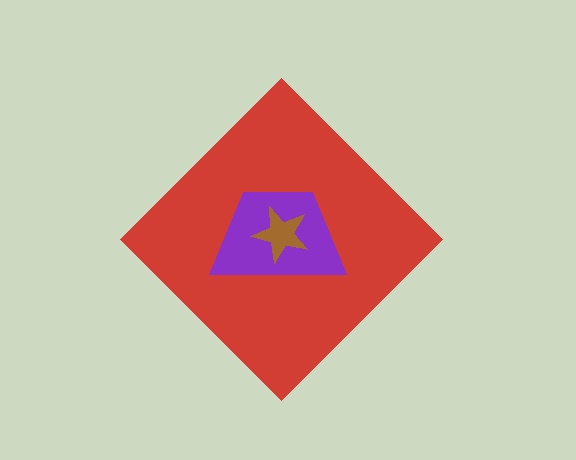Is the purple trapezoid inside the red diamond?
Yes.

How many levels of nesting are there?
3.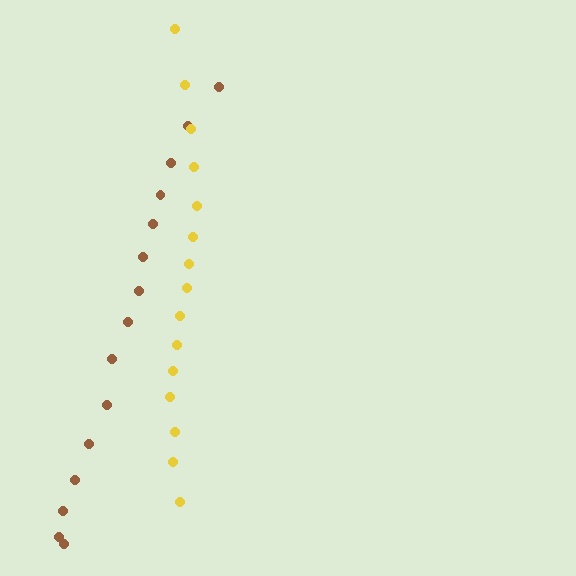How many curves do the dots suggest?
There are 2 distinct paths.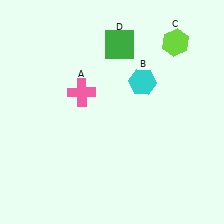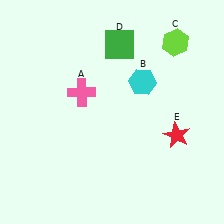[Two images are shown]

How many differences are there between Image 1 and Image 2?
There is 1 difference between the two images.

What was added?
A red star (E) was added in Image 2.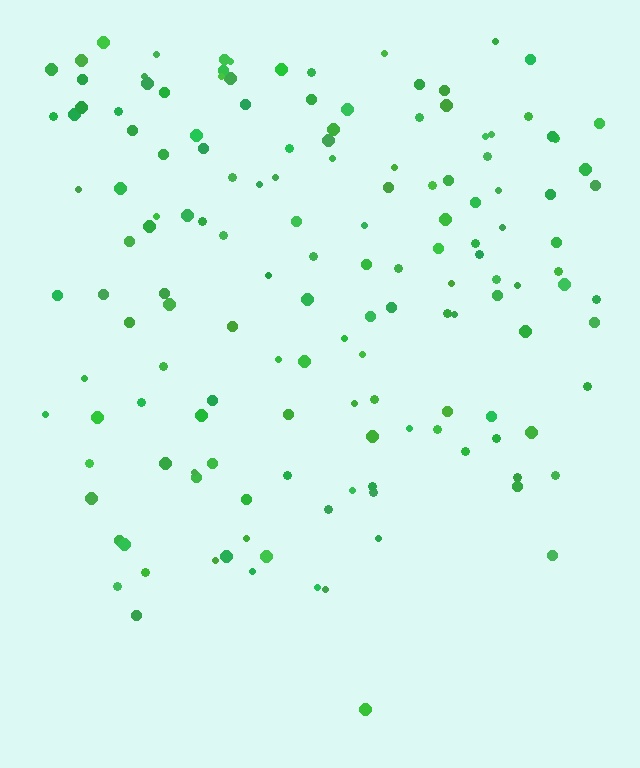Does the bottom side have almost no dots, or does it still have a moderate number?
Still a moderate number, just noticeably fewer than the top.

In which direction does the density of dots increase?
From bottom to top, with the top side densest.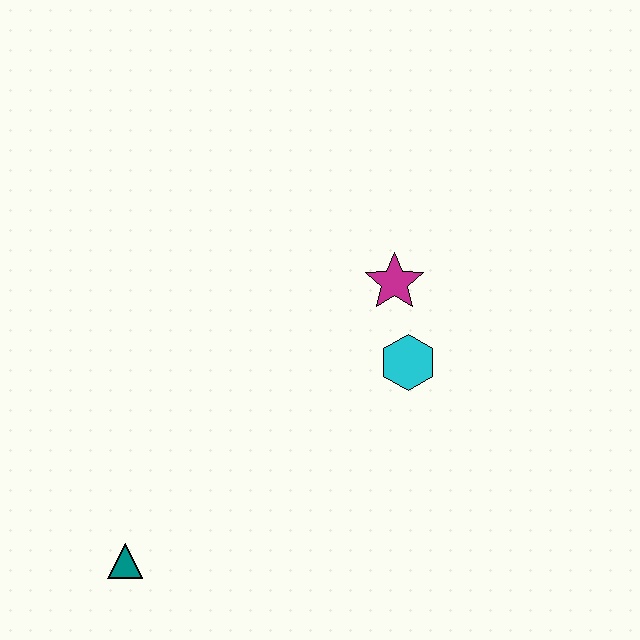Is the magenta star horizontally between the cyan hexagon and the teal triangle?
Yes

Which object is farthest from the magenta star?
The teal triangle is farthest from the magenta star.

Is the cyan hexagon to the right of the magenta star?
Yes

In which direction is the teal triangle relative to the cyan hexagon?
The teal triangle is to the left of the cyan hexagon.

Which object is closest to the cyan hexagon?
The magenta star is closest to the cyan hexagon.